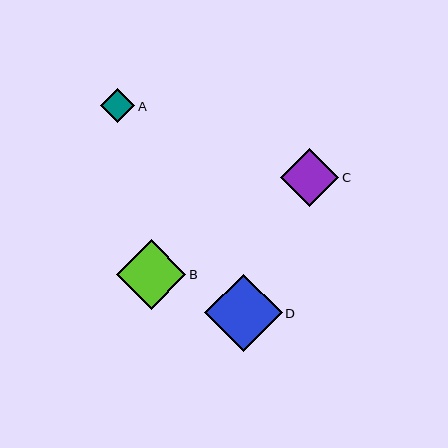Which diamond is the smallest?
Diamond A is the smallest with a size of approximately 34 pixels.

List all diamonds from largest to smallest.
From largest to smallest: D, B, C, A.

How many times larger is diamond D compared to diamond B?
Diamond D is approximately 1.1 times the size of diamond B.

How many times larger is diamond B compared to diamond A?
Diamond B is approximately 2.0 times the size of diamond A.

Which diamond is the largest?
Diamond D is the largest with a size of approximately 78 pixels.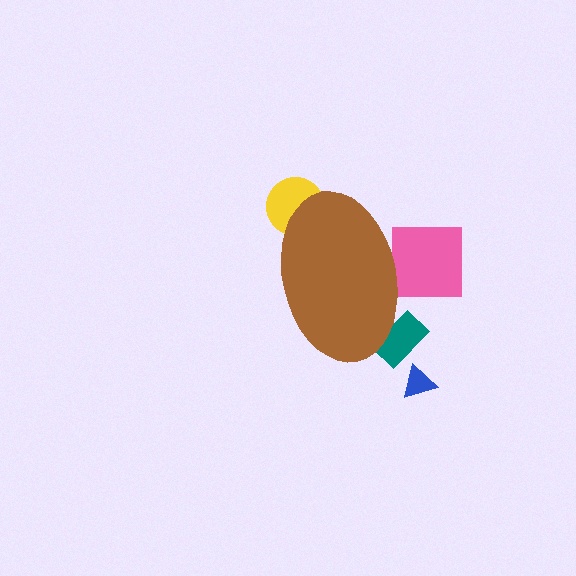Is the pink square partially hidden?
Yes, the pink square is partially hidden behind the brown ellipse.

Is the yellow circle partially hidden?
Yes, the yellow circle is partially hidden behind the brown ellipse.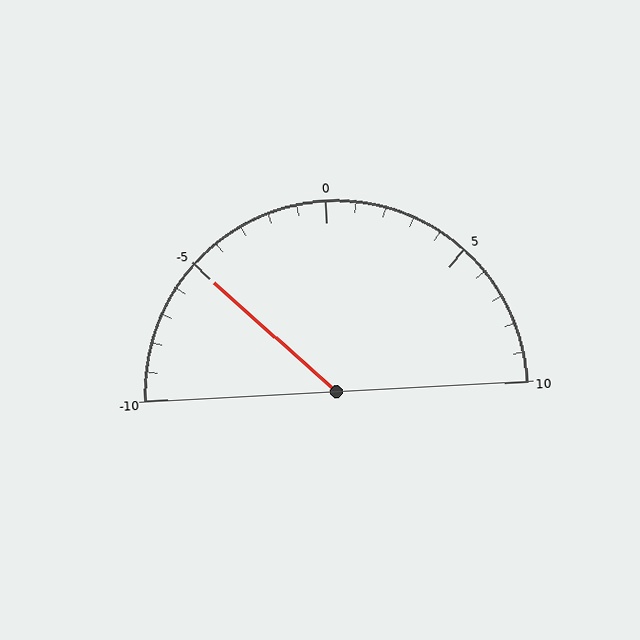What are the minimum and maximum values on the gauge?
The gauge ranges from -10 to 10.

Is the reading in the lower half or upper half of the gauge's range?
The reading is in the lower half of the range (-10 to 10).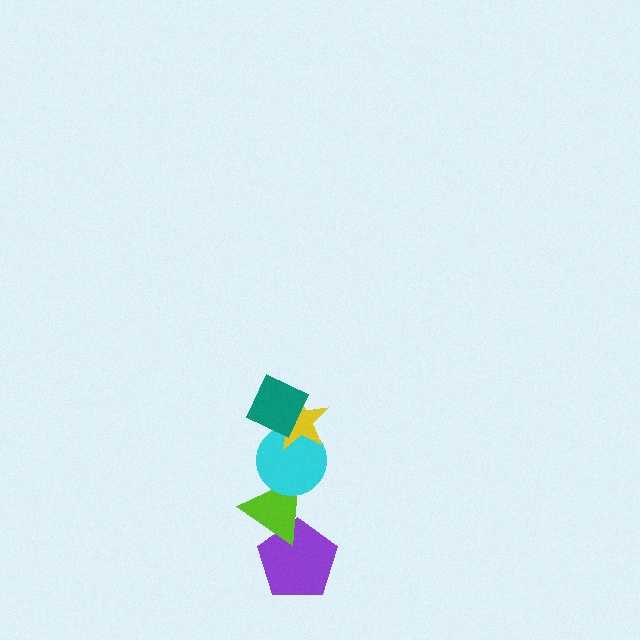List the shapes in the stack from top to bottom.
From top to bottom: the teal diamond, the yellow star, the cyan circle, the lime triangle, the purple pentagon.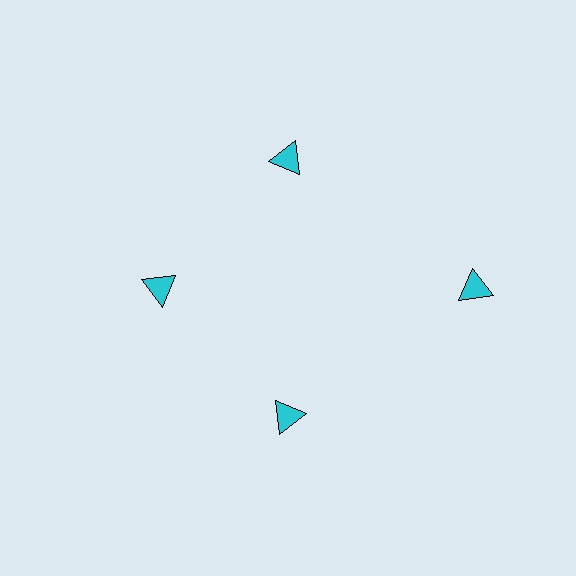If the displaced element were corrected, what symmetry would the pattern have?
It would have 4-fold rotational symmetry — the pattern would map onto itself every 90 degrees.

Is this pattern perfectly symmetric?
No. The 4 cyan triangles are arranged in a ring, but one element near the 3 o'clock position is pushed outward from the center, breaking the 4-fold rotational symmetry.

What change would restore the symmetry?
The symmetry would be restored by moving it inward, back onto the ring so that all 4 triangles sit at equal angles and equal distance from the center.